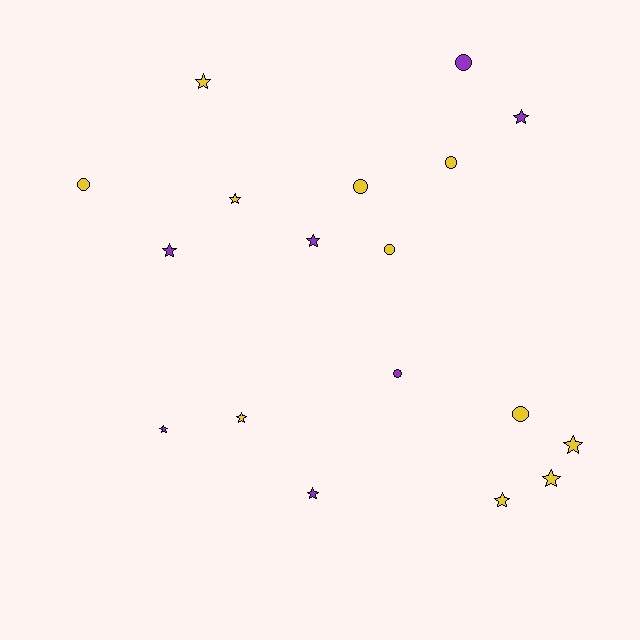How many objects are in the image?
There are 18 objects.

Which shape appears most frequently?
Star, with 11 objects.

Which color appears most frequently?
Yellow, with 11 objects.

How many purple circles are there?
There are 2 purple circles.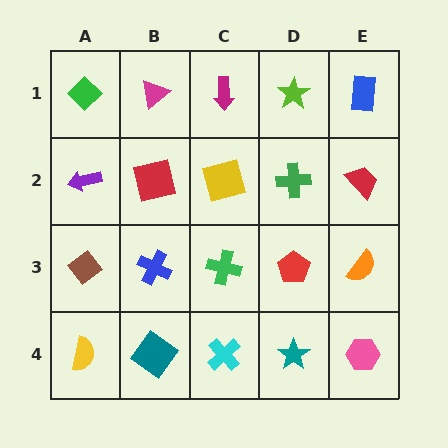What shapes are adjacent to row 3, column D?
A green cross (row 2, column D), a teal star (row 4, column D), a green cross (row 3, column C), an orange semicircle (row 3, column E).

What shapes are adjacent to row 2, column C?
A magenta arrow (row 1, column C), a green cross (row 3, column C), a red square (row 2, column B), a green cross (row 2, column D).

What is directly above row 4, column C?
A green cross.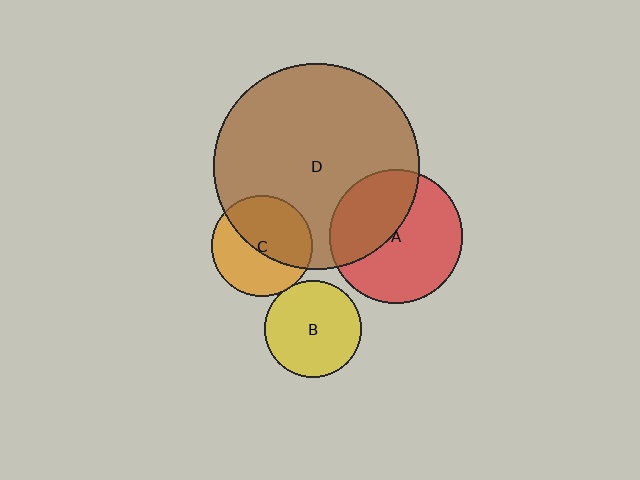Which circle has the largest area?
Circle D (brown).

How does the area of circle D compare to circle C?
Approximately 4.1 times.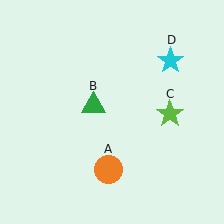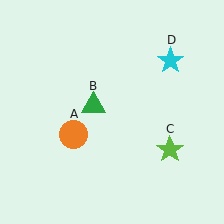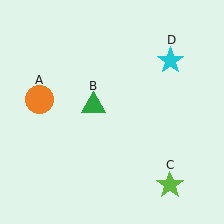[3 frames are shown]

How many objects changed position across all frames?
2 objects changed position: orange circle (object A), lime star (object C).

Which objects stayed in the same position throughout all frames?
Green triangle (object B) and cyan star (object D) remained stationary.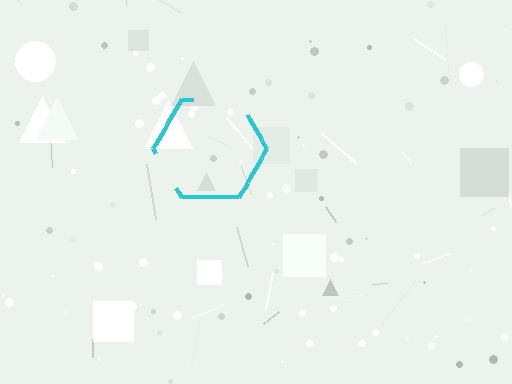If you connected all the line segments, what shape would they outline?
They would outline a hexagon.